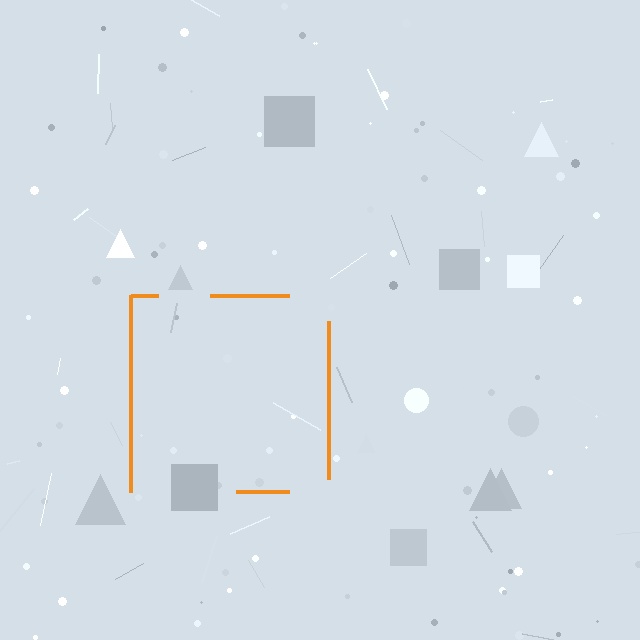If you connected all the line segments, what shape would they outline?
They would outline a square.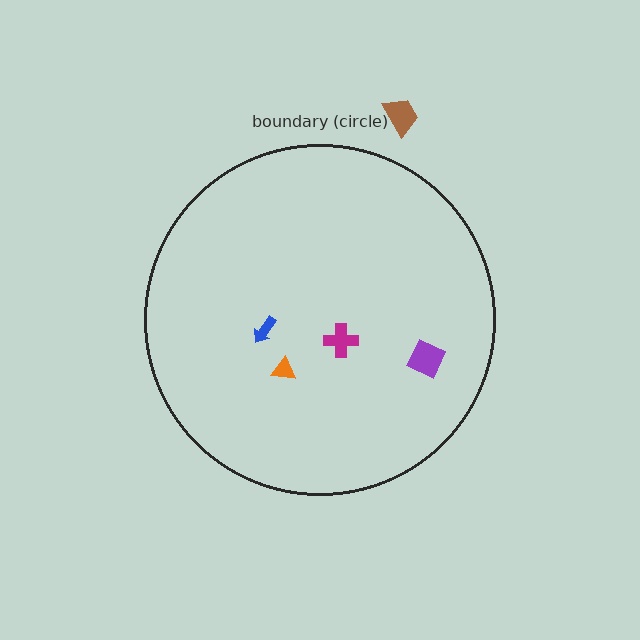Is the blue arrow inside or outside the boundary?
Inside.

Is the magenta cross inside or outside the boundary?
Inside.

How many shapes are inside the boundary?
4 inside, 1 outside.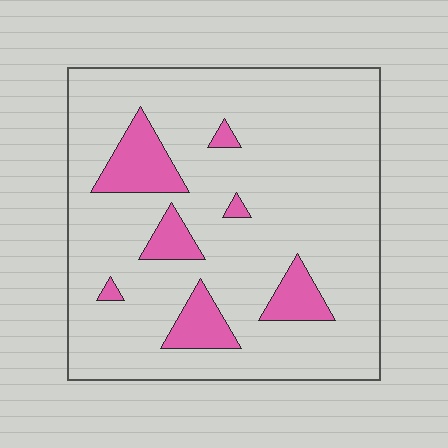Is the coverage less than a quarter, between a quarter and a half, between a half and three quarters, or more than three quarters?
Less than a quarter.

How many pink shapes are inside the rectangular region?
7.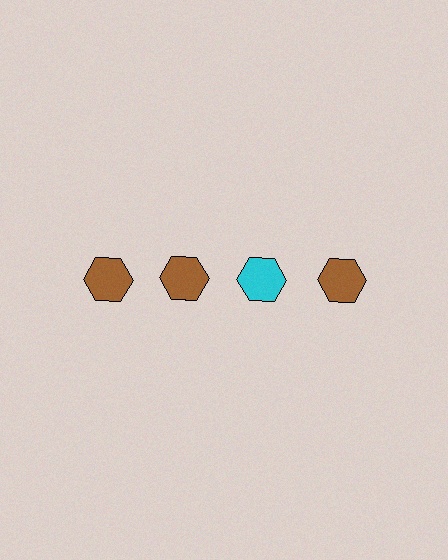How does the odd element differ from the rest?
It has a different color: cyan instead of brown.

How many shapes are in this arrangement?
There are 4 shapes arranged in a grid pattern.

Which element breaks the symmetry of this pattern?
The cyan hexagon in the top row, center column breaks the symmetry. All other shapes are brown hexagons.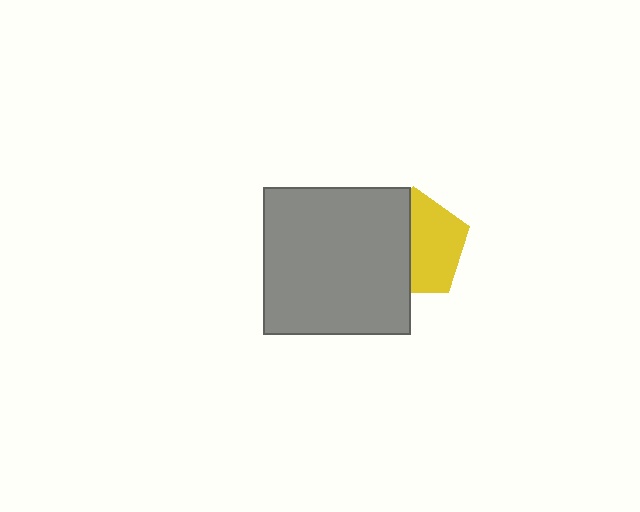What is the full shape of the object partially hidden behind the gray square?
The partially hidden object is a yellow pentagon.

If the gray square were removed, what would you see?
You would see the complete yellow pentagon.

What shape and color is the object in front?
The object in front is a gray square.